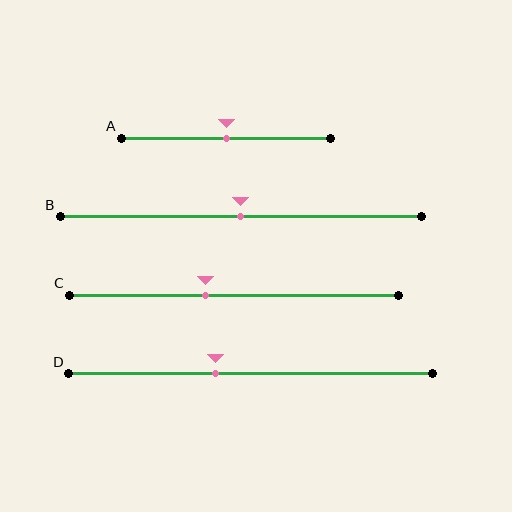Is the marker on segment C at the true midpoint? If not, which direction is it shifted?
No, the marker on segment C is shifted to the left by about 9% of the segment length.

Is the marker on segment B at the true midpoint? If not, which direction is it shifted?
Yes, the marker on segment B is at the true midpoint.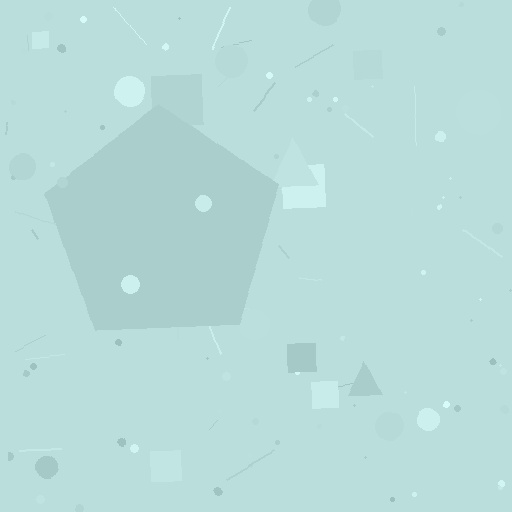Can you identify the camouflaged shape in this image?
The camouflaged shape is a pentagon.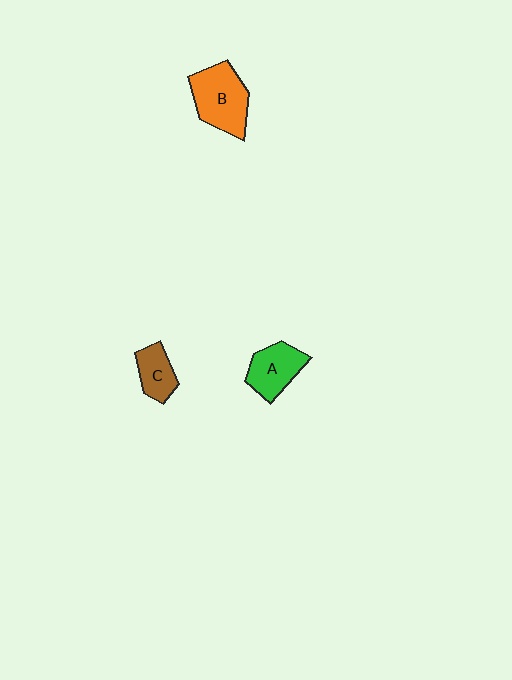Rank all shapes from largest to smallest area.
From largest to smallest: B (orange), A (green), C (brown).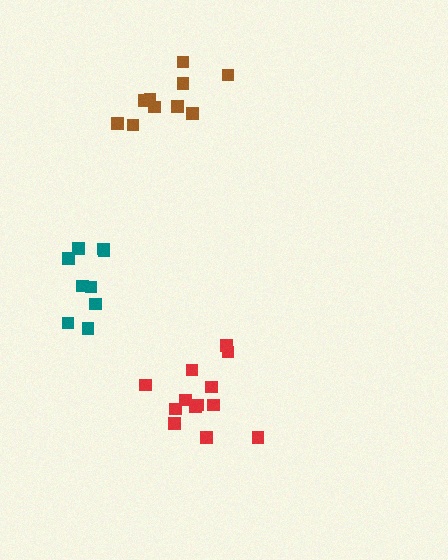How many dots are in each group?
Group 1: 10 dots, Group 2: 13 dots, Group 3: 9 dots (32 total).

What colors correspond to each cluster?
The clusters are colored: brown, red, teal.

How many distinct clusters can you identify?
There are 3 distinct clusters.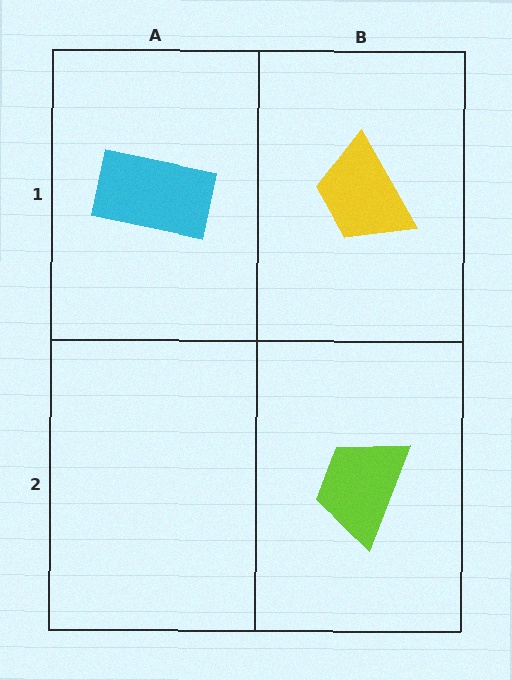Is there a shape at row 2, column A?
No, that cell is empty.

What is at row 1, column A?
A cyan rectangle.